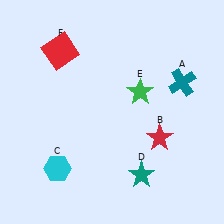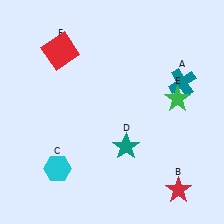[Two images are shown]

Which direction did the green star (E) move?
The green star (E) moved right.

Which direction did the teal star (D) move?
The teal star (D) moved up.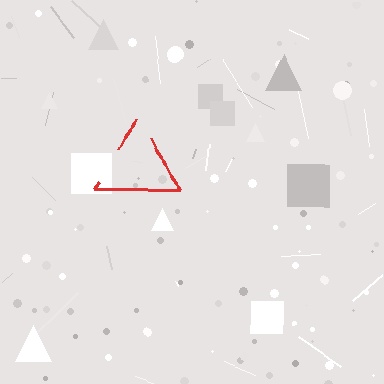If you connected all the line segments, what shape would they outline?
They would outline a triangle.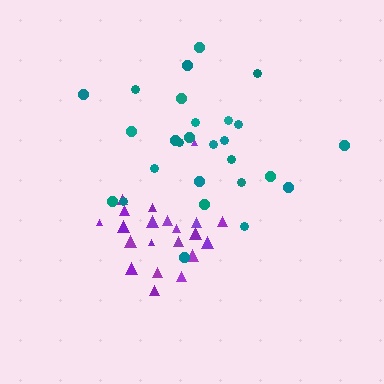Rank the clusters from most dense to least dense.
purple, teal.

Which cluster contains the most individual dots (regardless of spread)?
Teal (27).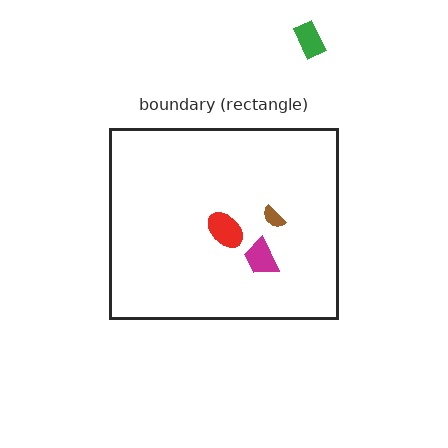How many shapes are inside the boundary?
3 inside, 1 outside.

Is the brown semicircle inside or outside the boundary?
Inside.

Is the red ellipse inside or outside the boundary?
Inside.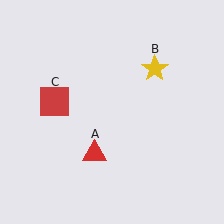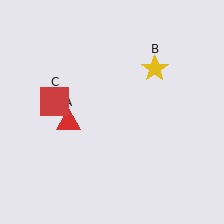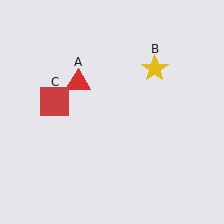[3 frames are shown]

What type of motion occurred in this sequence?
The red triangle (object A) rotated clockwise around the center of the scene.